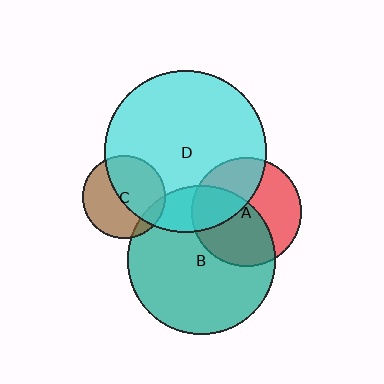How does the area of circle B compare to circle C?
Approximately 3.2 times.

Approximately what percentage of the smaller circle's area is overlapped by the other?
Approximately 20%.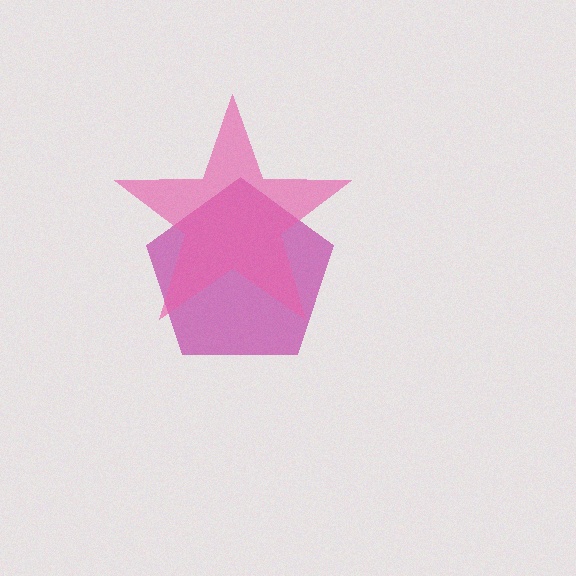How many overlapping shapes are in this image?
There are 2 overlapping shapes in the image.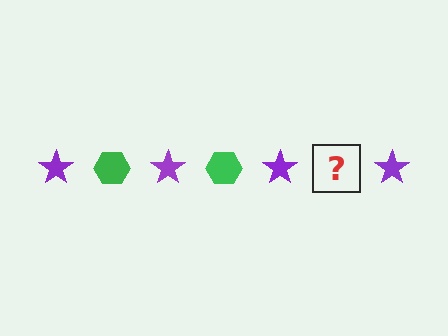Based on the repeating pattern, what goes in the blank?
The blank should be a green hexagon.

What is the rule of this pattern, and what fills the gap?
The rule is that the pattern alternates between purple star and green hexagon. The gap should be filled with a green hexagon.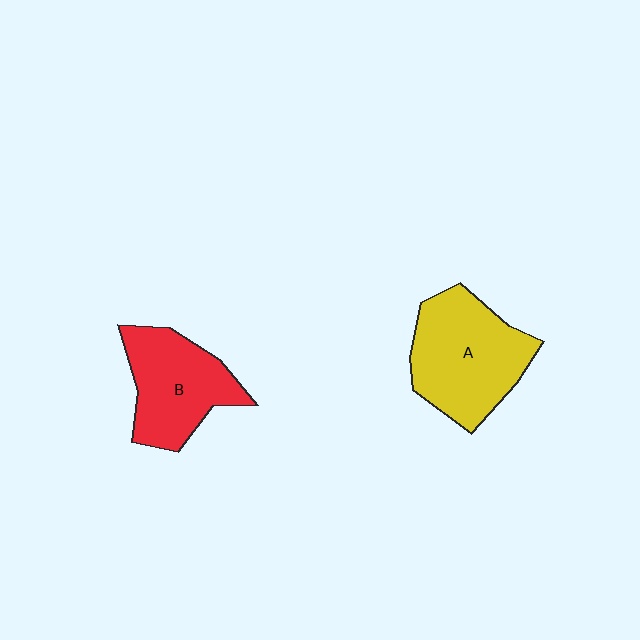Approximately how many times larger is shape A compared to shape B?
Approximately 1.2 times.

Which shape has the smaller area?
Shape B (red).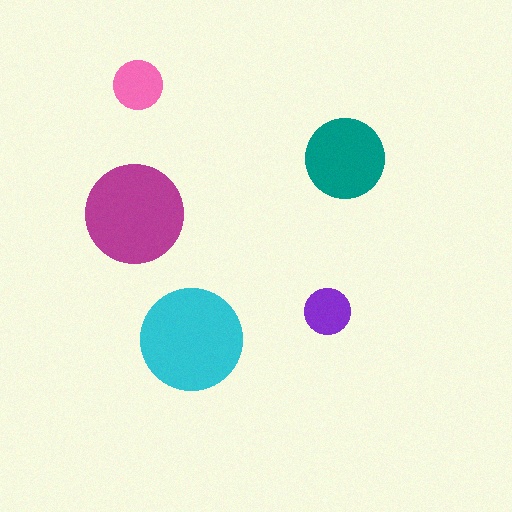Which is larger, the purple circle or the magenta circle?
The magenta one.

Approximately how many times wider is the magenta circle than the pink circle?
About 2 times wider.